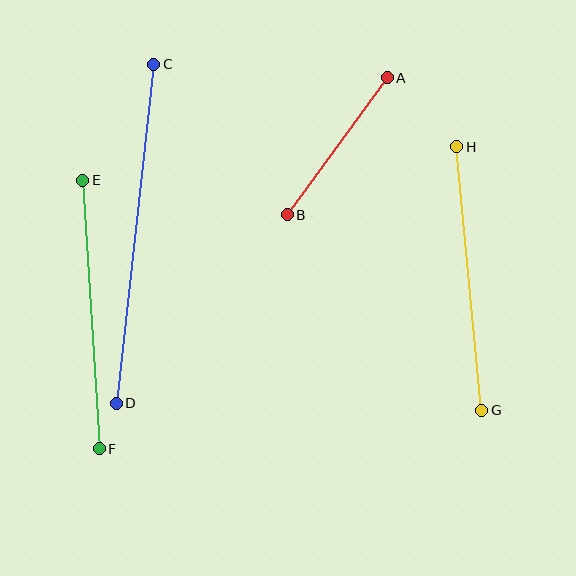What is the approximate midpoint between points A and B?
The midpoint is at approximately (337, 146) pixels.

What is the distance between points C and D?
The distance is approximately 341 pixels.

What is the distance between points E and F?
The distance is approximately 269 pixels.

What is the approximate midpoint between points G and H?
The midpoint is at approximately (469, 278) pixels.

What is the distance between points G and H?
The distance is approximately 264 pixels.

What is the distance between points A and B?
The distance is approximately 170 pixels.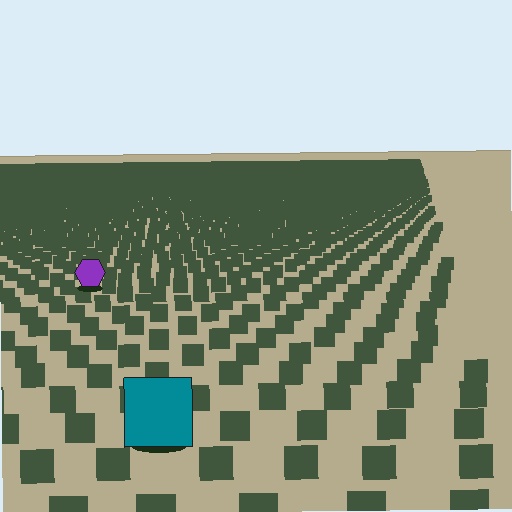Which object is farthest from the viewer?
The purple hexagon is farthest from the viewer. It appears smaller and the ground texture around it is denser.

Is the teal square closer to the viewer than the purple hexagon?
Yes. The teal square is closer — you can tell from the texture gradient: the ground texture is coarser near it.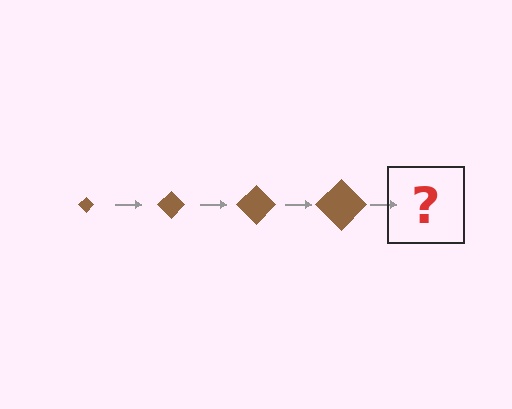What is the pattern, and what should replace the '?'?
The pattern is that the diamond gets progressively larger each step. The '?' should be a brown diamond, larger than the previous one.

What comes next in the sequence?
The next element should be a brown diamond, larger than the previous one.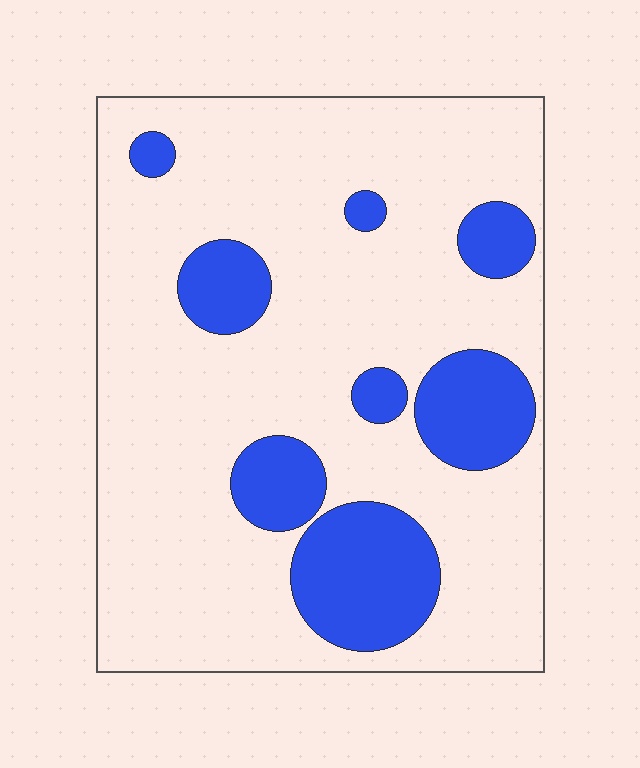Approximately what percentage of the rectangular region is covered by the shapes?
Approximately 20%.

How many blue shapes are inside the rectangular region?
8.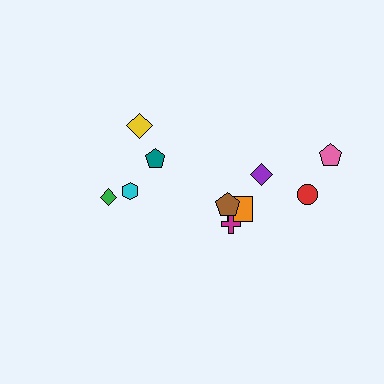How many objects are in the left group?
There are 4 objects.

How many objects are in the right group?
There are 6 objects.